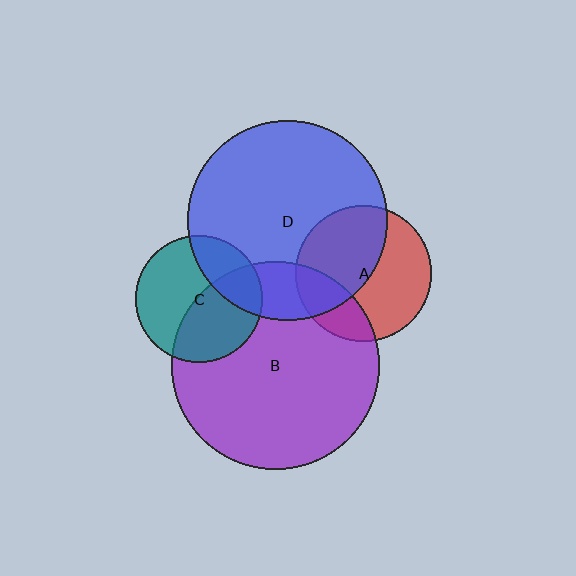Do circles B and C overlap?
Yes.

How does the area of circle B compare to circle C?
Approximately 2.7 times.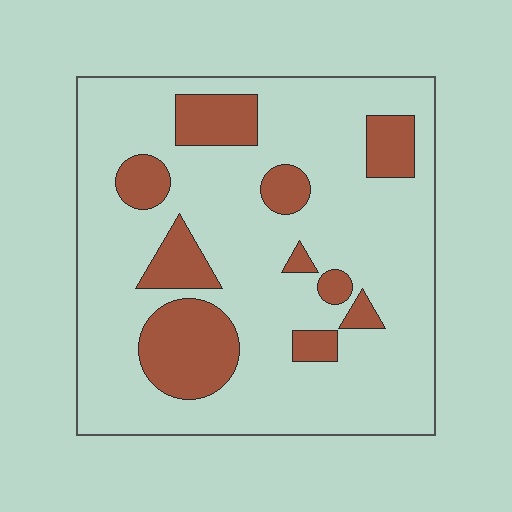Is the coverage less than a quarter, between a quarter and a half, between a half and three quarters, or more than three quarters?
Less than a quarter.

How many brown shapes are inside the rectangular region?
10.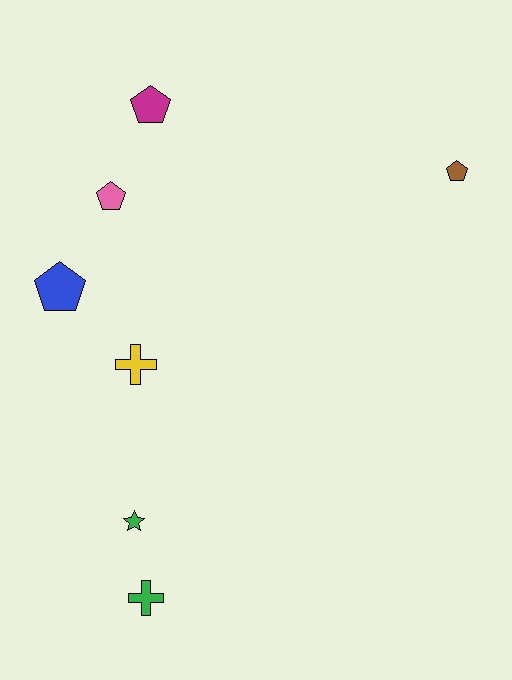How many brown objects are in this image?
There is 1 brown object.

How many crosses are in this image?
There are 2 crosses.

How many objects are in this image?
There are 7 objects.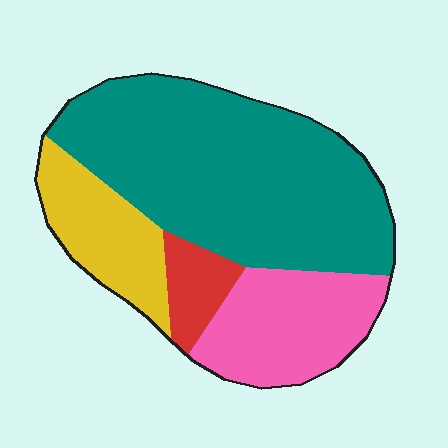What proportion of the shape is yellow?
Yellow covers roughly 15% of the shape.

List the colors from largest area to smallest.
From largest to smallest: teal, pink, yellow, red.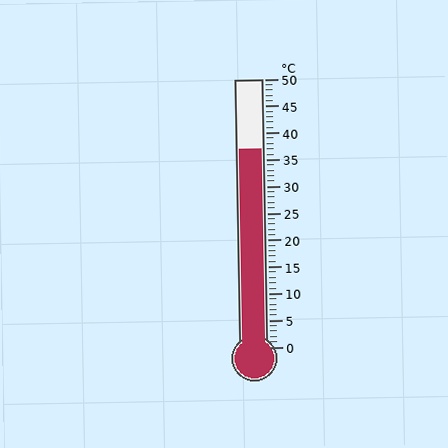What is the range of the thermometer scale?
The thermometer scale ranges from 0°C to 50°C.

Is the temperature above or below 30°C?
The temperature is above 30°C.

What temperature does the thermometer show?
The thermometer shows approximately 37°C.